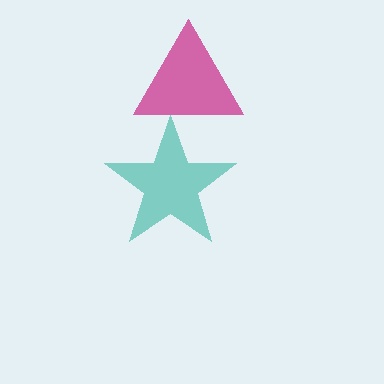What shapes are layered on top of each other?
The layered shapes are: a magenta triangle, a teal star.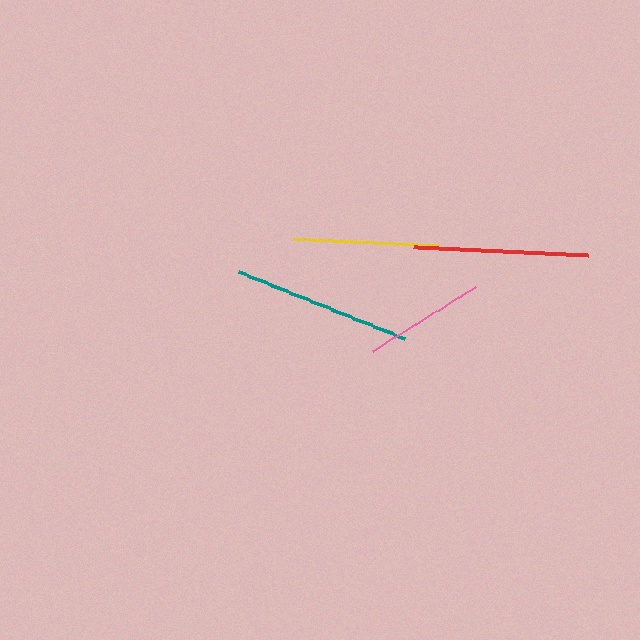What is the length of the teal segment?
The teal segment is approximately 179 pixels long.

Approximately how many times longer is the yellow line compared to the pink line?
The yellow line is approximately 1.2 times the length of the pink line.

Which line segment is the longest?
The teal line is the longest at approximately 179 pixels.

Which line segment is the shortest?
The pink line is the shortest at approximately 121 pixels.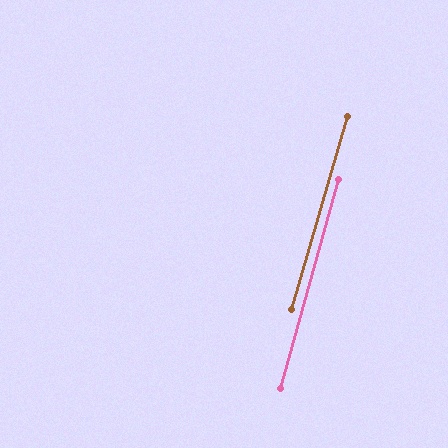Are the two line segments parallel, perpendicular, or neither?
Parallel — their directions differ by only 0.5°.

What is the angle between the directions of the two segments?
Approximately 1 degree.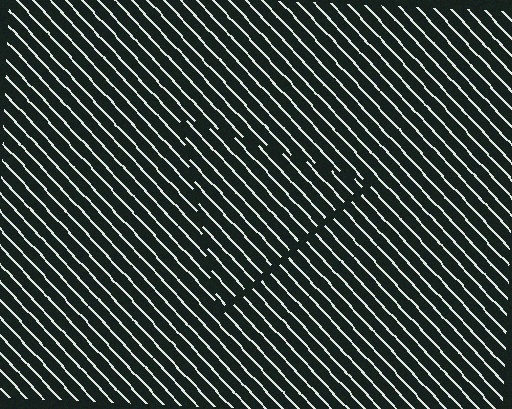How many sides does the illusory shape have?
3 sides — the line-ends trace a triangle.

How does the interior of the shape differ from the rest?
The interior of the shape contains the same grating, shifted by half a period — the contour is defined by the phase discontinuity where line-ends from the inner and outer gratings abut.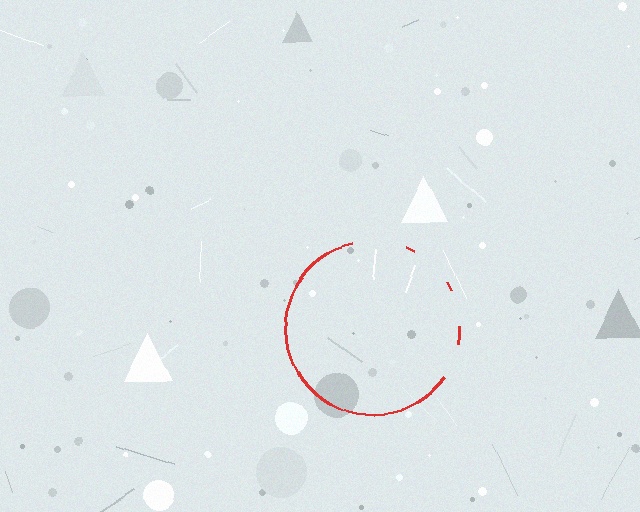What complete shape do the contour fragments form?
The contour fragments form a circle.